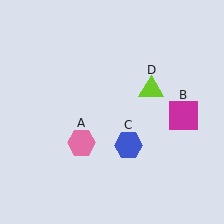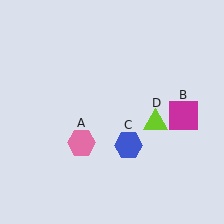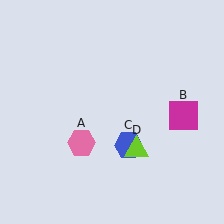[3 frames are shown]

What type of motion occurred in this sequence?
The lime triangle (object D) rotated clockwise around the center of the scene.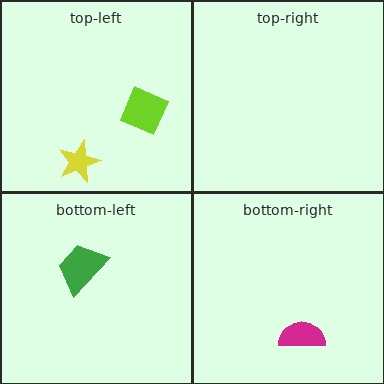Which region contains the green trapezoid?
The bottom-left region.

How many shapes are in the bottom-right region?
1.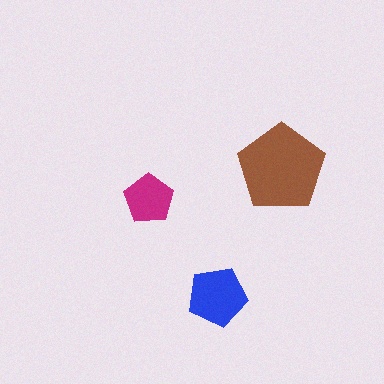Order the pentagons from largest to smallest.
the brown one, the blue one, the magenta one.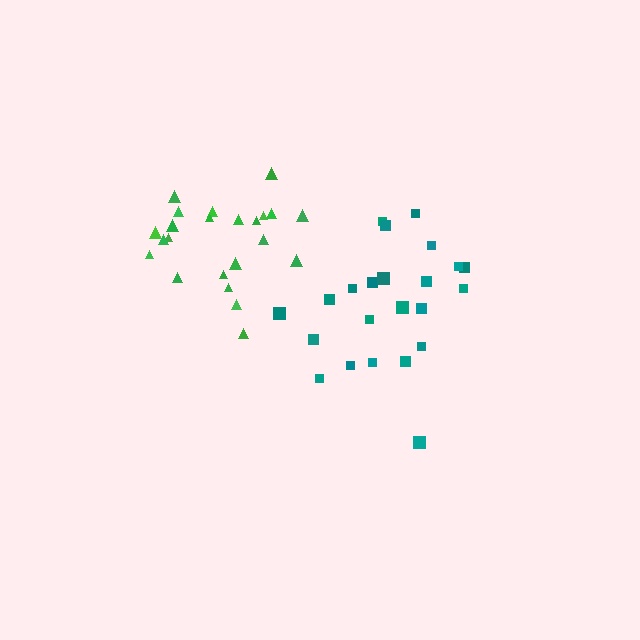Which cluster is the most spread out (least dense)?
Teal.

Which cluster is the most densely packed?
Green.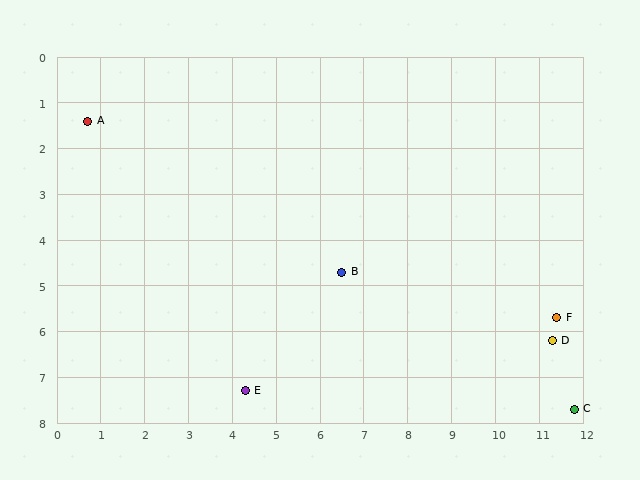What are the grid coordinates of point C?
Point C is at approximately (11.8, 7.7).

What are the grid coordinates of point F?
Point F is at approximately (11.4, 5.7).